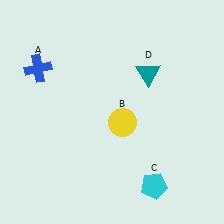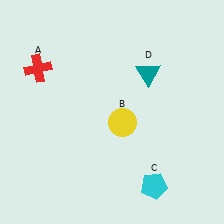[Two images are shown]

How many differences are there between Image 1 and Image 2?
There is 1 difference between the two images.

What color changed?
The cross (A) changed from blue in Image 1 to red in Image 2.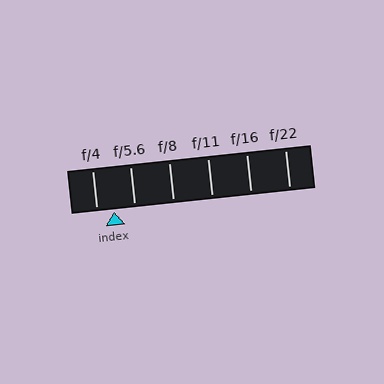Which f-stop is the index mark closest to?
The index mark is closest to f/4.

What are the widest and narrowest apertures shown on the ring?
The widest aperture shown is f/4 and the narrowest is f/22.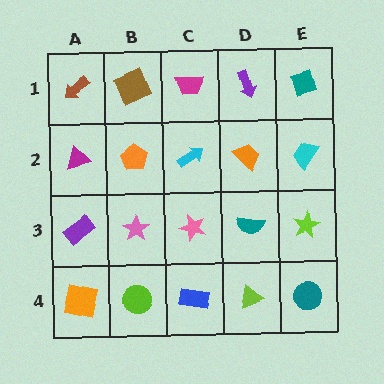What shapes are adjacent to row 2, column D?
A purple arrow (row 1, column D), a teal semicircle (row 3, column D), a cyan arrow (row 2, column C), a cyan trapezoid (row 2, column E).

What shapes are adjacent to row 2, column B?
A brown square (row 1, column B), a pink star (row 3, column B), a magenta triangle (row 2, column A), a cyan arrow (row 2, column C).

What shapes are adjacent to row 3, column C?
A cyan arrow (row 2, column C), a blue rectangle (row 4, column C), a pink star (row 3, column B), a teal semicircle (row 3, column D).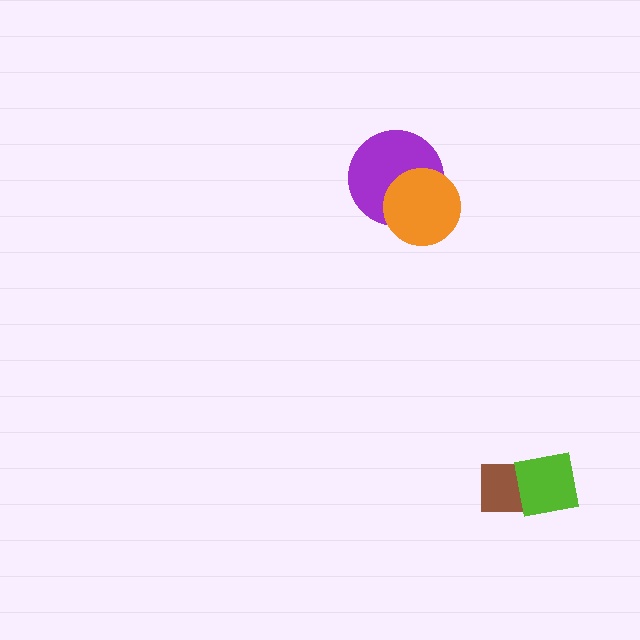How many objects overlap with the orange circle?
1 object overlaps with the orange circle.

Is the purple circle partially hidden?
Yes, it is partially covered by another shape.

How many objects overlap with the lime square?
1 object overlaps with the lime square.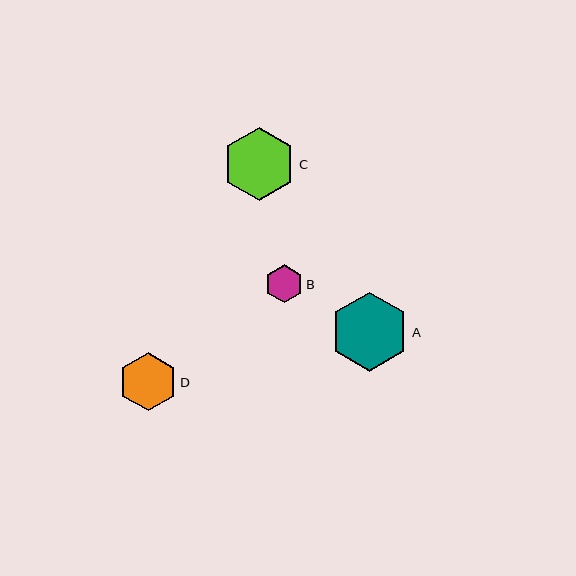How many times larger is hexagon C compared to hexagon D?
Hexagon C is approximately 1.2 times the size of hexagon D.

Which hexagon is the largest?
Hexagon A is the largest with a size of approximately 79 pixels.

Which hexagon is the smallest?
Hexagon B is the smallest with a size of approximately 38 pixels.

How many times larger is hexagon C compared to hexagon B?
Hexagon C is approximately 1.9 times the size of hexagon B.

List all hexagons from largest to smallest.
From largest to smallest: A, C, D, B.